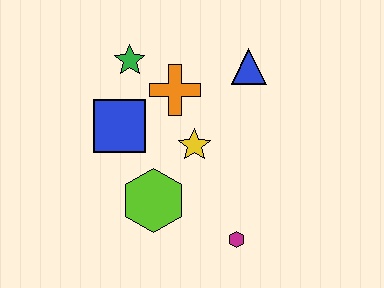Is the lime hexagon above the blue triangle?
No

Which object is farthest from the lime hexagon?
The blue triangle is farthest from the lime hexagon.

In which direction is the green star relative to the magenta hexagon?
The green star is above the magenta hexagon.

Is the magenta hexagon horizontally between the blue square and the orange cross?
No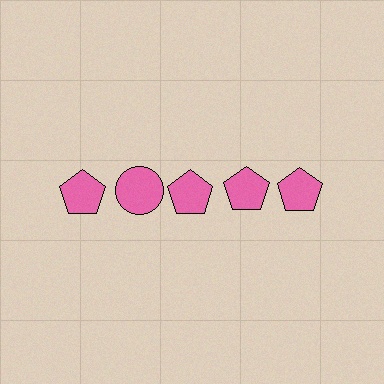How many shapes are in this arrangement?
There are 5 shapes arranged in a grid pattern.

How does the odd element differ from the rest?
It has a different shape: circle instead of pentagon.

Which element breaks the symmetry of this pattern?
The pink circle in the top row, second from left column breaks the symmetry. All other shapes are pink pentagons.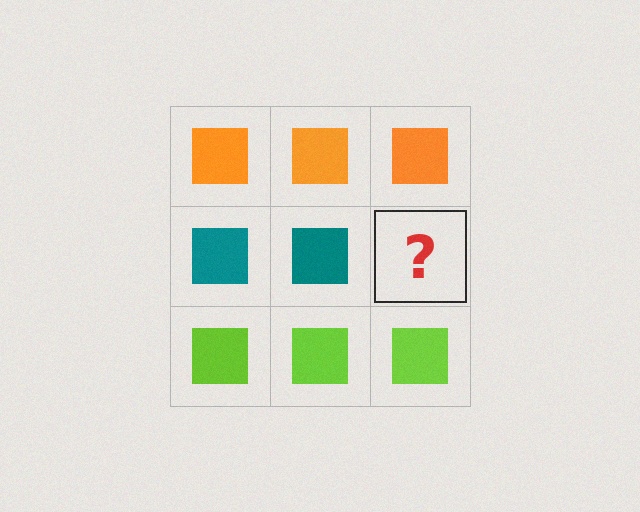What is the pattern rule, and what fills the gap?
The rule is that each row has a consistent color. The gap should be filled with a teal square.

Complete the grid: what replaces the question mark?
The question mark should be replaced with a teal square.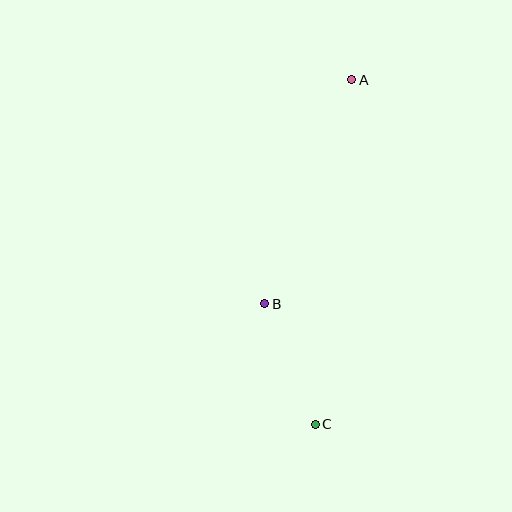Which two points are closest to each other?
Points B and C are closest to each other.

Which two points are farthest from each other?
Points A and C are farthest from each other.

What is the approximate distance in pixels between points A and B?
The distance between A and B is approximately 240 pixels.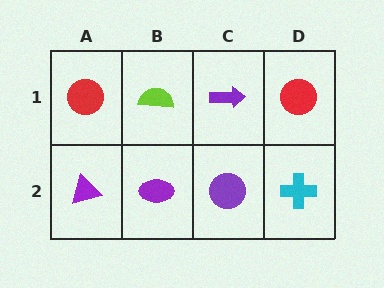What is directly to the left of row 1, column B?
A red circle.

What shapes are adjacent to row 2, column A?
A red circle (row 1, column A), a purple ellipse (row 2, column B).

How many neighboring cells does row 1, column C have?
3.